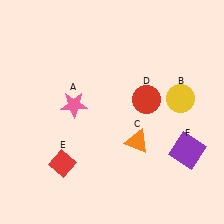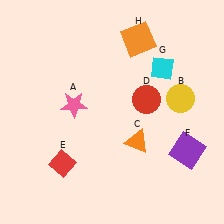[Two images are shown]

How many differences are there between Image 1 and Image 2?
There are 2 differences between the two images.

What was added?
A cyan diamond (G), an orange square (H) were added in Image 2.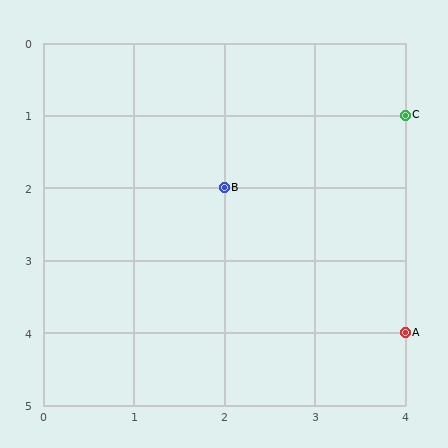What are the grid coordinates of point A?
Point A is at grid coordinates (4, 4).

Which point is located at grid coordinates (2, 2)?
Point B is at (2, 2).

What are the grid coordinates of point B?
Point B is at grid coordinates (2, 2).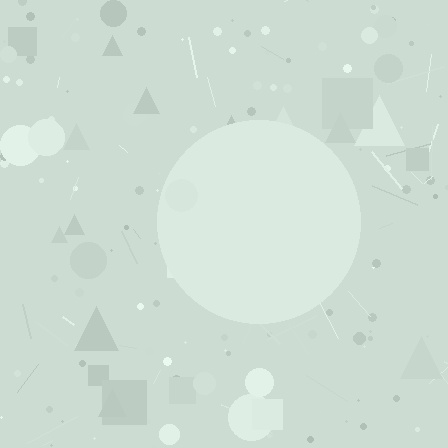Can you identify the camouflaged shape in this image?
The camouflaged shape is a circle.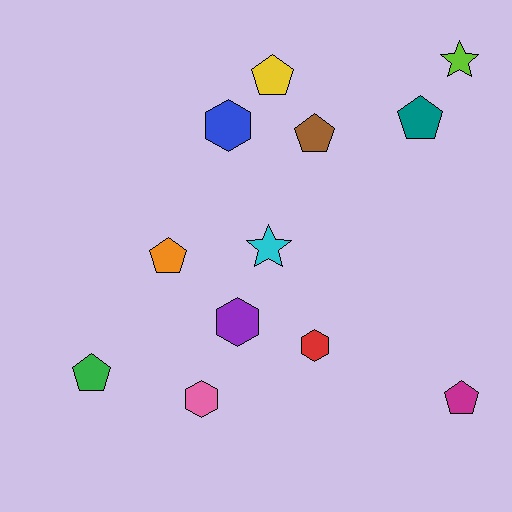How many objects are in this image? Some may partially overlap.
There are 12 objects.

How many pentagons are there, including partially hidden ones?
There are 6 pentagons.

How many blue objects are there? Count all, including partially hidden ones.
There is 1 blue object.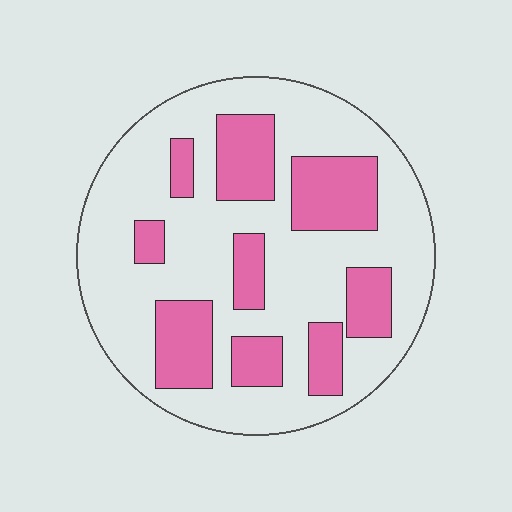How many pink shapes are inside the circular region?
9.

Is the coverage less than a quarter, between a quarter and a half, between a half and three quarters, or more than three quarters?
Between a quarter and a half.